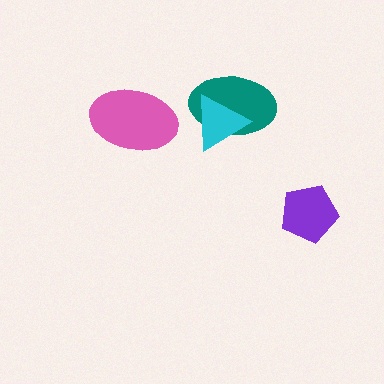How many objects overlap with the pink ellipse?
0 objects overlap with the pink ellipse.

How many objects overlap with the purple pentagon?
0 objects overlap with the purple pentagon.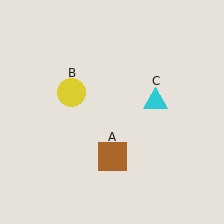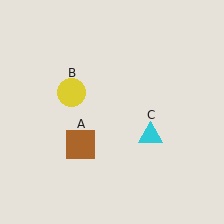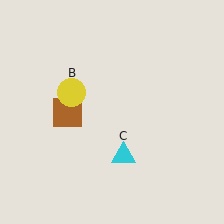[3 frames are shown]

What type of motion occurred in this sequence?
The brown square (object A), cyan triangle (object C) rotated clockwise around the center of the scene.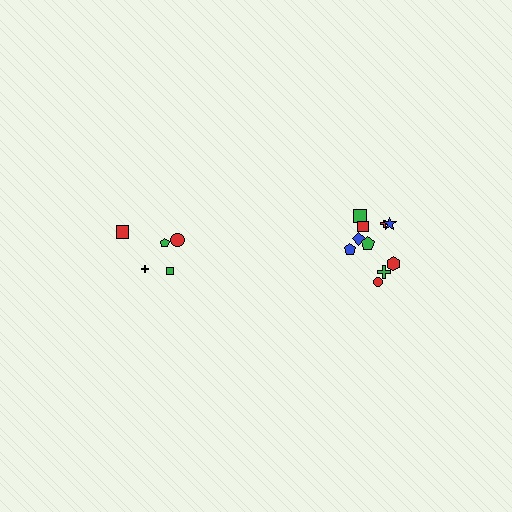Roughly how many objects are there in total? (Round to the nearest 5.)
Roughly 15 objects in total.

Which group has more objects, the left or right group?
The right group.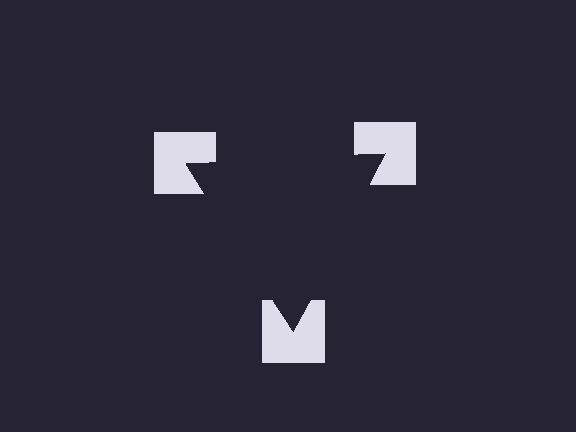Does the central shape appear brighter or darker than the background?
It typically appears slightly darker than the background, even though no actual brightness change is drawn.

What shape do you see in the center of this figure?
An illusory triangle — its edges are inferred from the aligned wedge cuts in the notched squares, not physically drawn.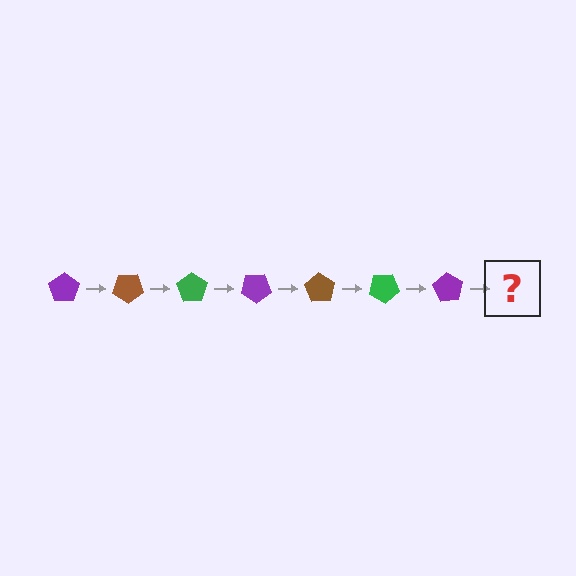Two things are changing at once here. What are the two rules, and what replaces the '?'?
The two rules are that it rotates 35 degrees each step and the color cycles through purple, brown, and green. The '?' should be a brown pentagon, rotated 245 degrees from the start.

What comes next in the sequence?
The next element should be a brown pentagon, rotated 245 degrees from the start.